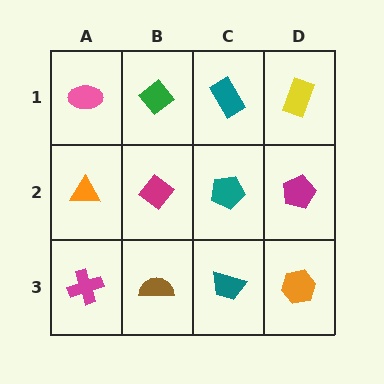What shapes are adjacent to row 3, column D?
A magenta pentagon (row 2, column D), a teal trapezoid (row 3, column C).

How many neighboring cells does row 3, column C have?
3.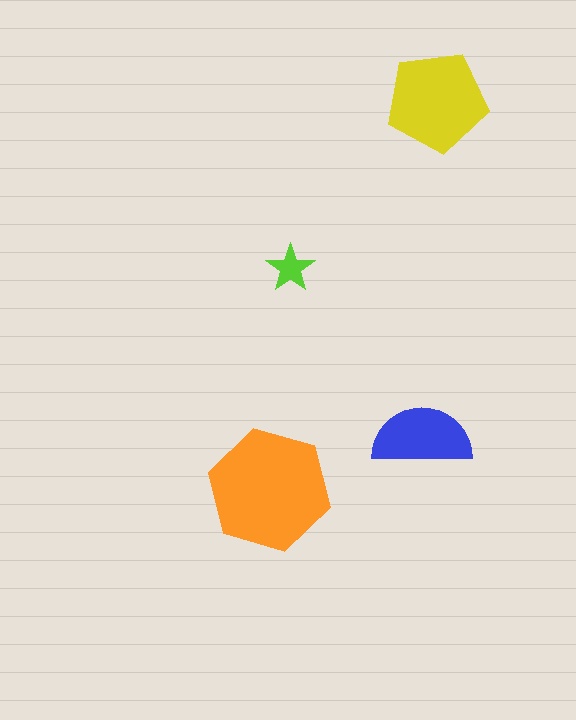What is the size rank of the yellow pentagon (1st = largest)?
2nd.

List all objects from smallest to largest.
The lime star, the blue semicircle, the yellow pentagon, the orange hexagon.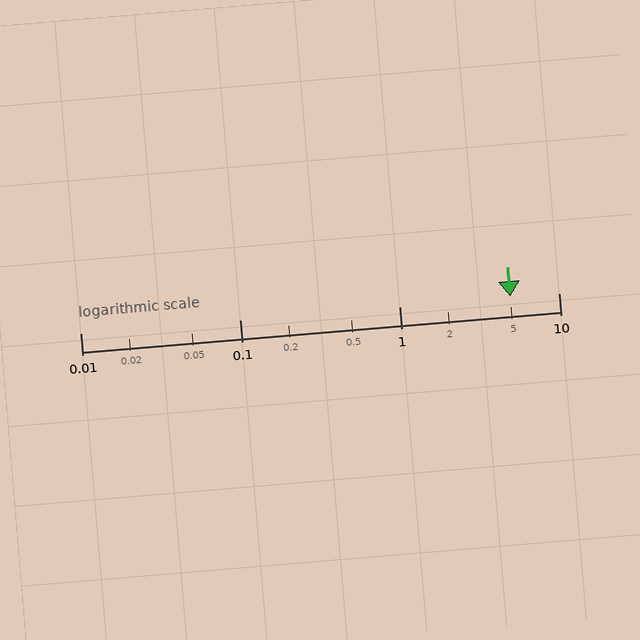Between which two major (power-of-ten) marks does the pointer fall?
The pointer is between 1 and 10.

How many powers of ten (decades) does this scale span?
The scale spans 3 decades, from 0.01 to 10.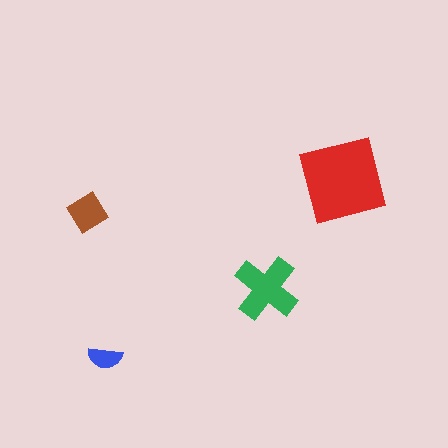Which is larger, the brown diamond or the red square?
The red square.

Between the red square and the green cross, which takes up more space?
The red square.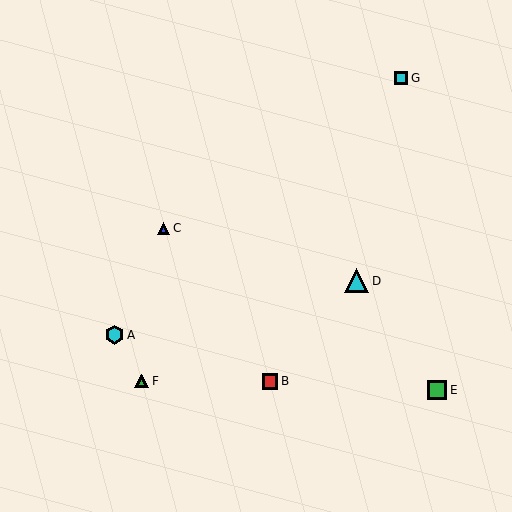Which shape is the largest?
The cyan triangle (labeled D) is the largest.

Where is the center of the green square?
The center of the green square is at (437, 390).